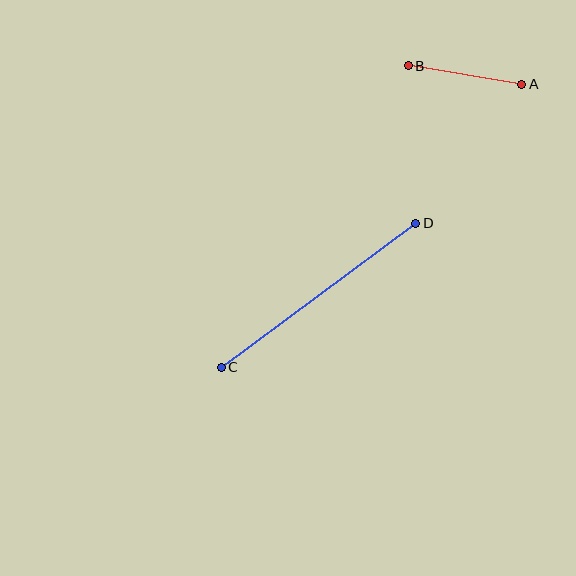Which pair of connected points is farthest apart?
Points C and D are farthest apart.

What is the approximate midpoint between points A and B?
The midpoint is at approximately (465, 75) pixels.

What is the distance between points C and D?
The distance is approximately 242 pixels.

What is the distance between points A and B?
The distance is approximately 115 pixels.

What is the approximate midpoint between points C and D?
The midpoint is at approximately (318, 295) pixels.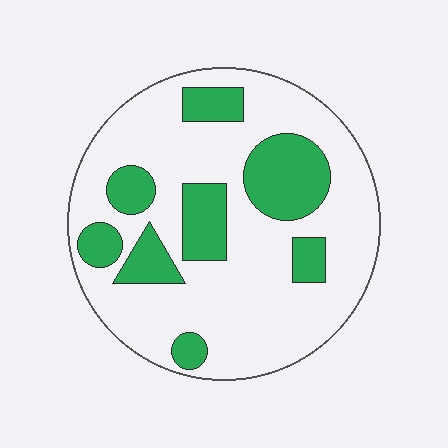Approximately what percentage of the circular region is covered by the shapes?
Approximately 25%.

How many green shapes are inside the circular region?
8.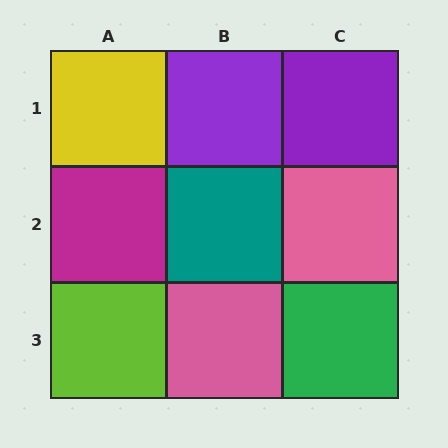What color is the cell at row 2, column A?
Magenta.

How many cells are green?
1 cell is green.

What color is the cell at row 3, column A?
Lime.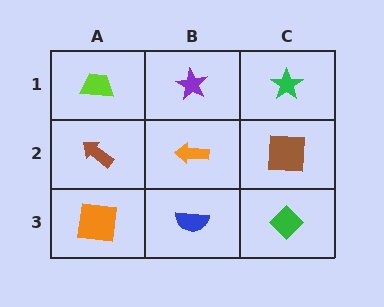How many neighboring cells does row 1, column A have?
2.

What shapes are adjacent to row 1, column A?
A brown arrow (row 2, column A), a purple star (row 1, column B).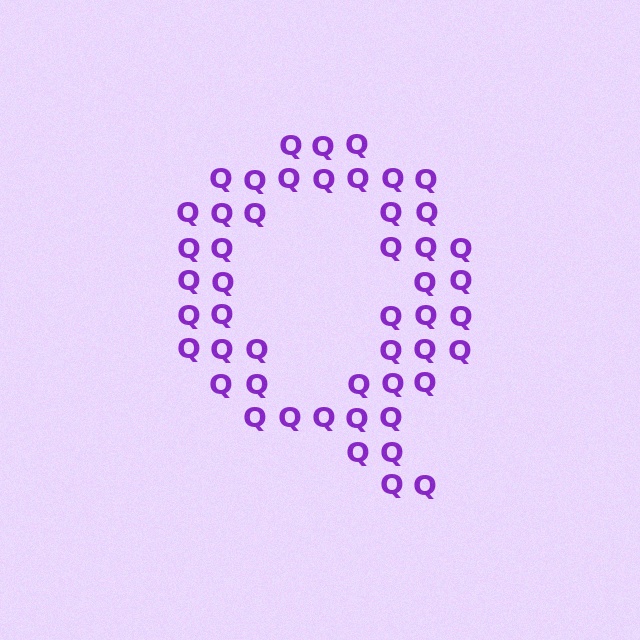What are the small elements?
The small elements are letter Q's.